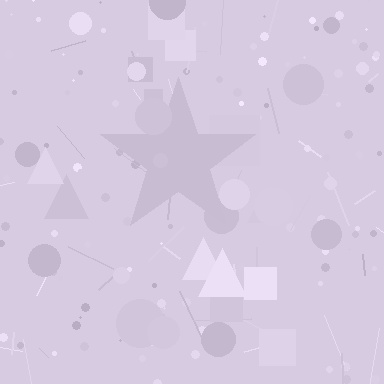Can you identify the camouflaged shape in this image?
The camouflaged shape is a star.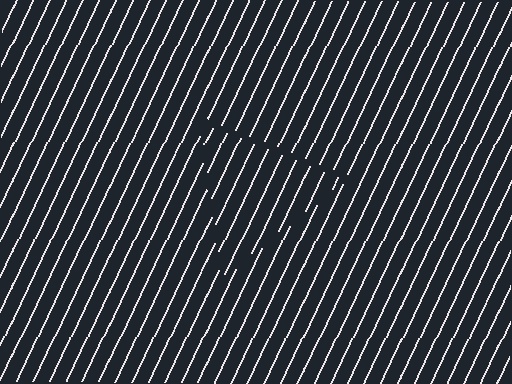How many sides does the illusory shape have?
3 sides — the line-ends trace a triangle.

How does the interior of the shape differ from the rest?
The interior of the shape contains the same grating, shifted by half a period — the contour is defined by the phase discontinuity where line-ends from the inner and outer gratings abut.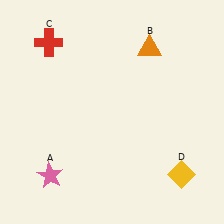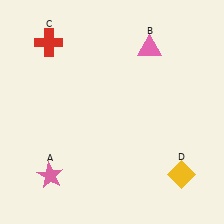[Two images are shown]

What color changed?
The triangle (B) changed from orange in Image 1 to pink in Image 2.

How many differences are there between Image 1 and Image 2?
There is 1 difference between the two images.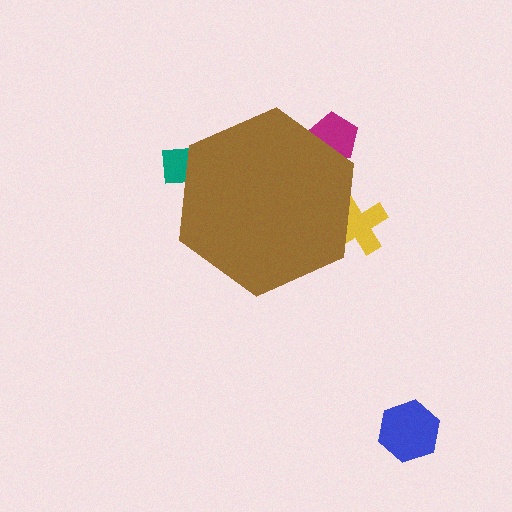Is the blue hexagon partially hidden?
No, the blue hexagon is fully visible.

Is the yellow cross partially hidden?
Yes, the yellow cross is partially hidden behind the brown hexagon.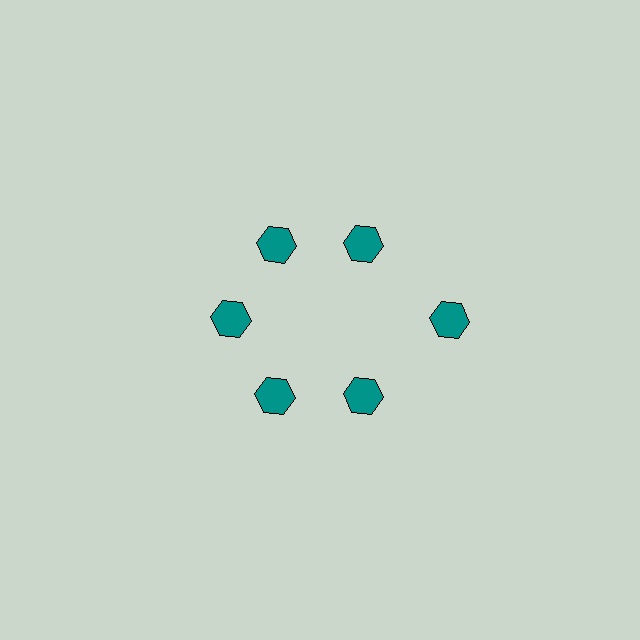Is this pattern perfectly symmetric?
No. The 6 teal hexagons are arranged in a ring, but one element near the 3 o'clock position is pushed outward from the center, breaking the 6-fold rotational symmetry.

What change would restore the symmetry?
The symmetry would be restored by moving it inward, back onto the ring so that all 6 hexagons sit at equal angles and equal distance from the center.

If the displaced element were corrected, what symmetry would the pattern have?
It would have 6-fold rotational symmetry — the pattern would map onto itself every 60 degrees.